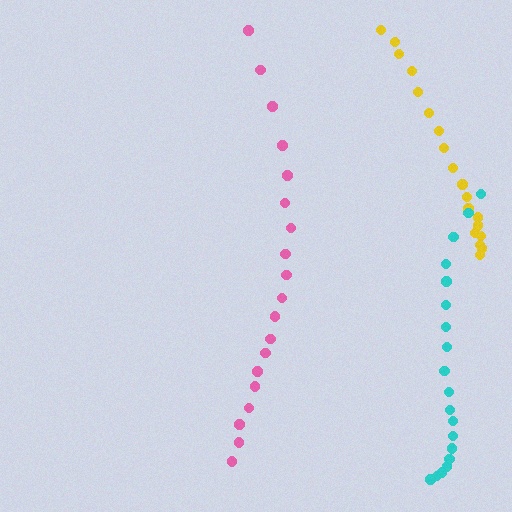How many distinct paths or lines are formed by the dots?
There are 3 distinct paths.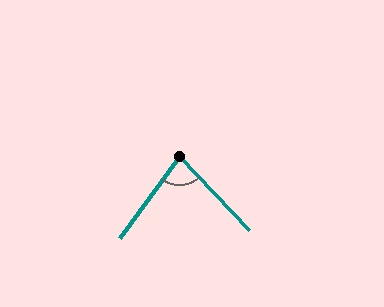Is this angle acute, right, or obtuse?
It is acute.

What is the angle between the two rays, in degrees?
Approximately 79 degrees.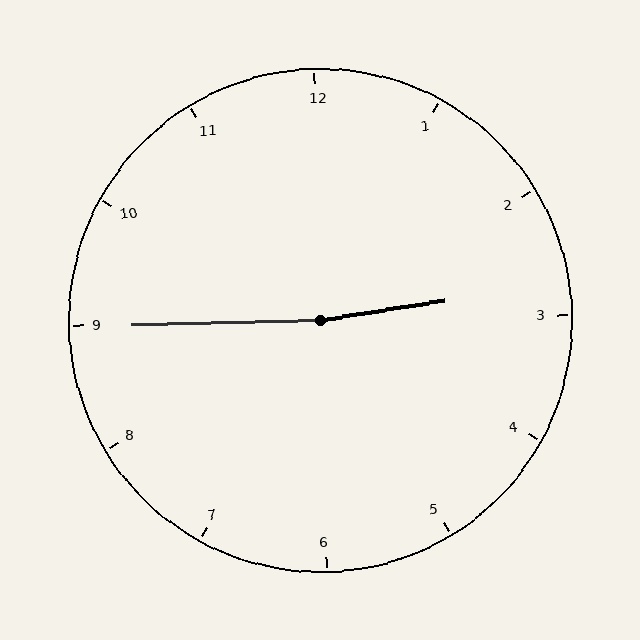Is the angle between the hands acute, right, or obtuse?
It is obtuse.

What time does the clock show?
2:45.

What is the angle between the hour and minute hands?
Approximately 172 degrees.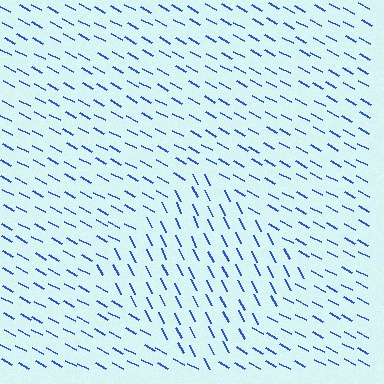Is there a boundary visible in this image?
Yes, there is a texture boundary formed by a change in line orientation.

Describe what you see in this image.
The image is filled with small blue line segments. A diamond region in the image has lines oriented differently from the surrounding lines, creating a visible texture boundary.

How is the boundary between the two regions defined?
The boundary is defined purely by a change in line orientation (approximately 35 degrees difference). All lines are the same color and thickness.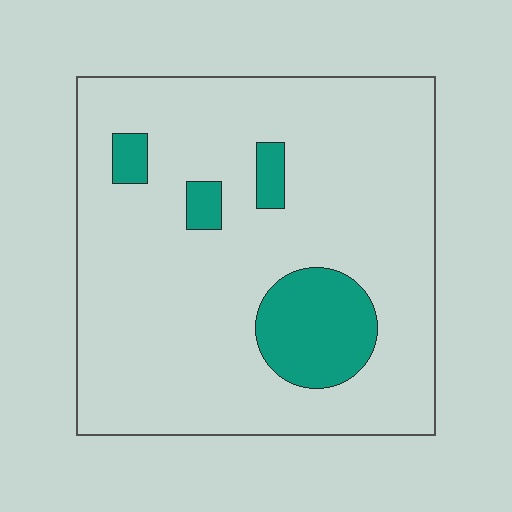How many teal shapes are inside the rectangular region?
4.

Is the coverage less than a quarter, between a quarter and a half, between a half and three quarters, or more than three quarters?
Less than a quarter.